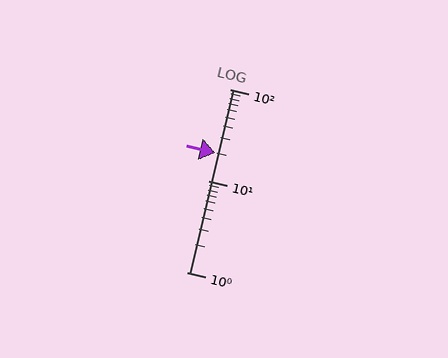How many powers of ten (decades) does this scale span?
The scale spans 2 decades, from 1 to 100.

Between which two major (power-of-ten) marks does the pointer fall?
The pointer is between 10 and 100.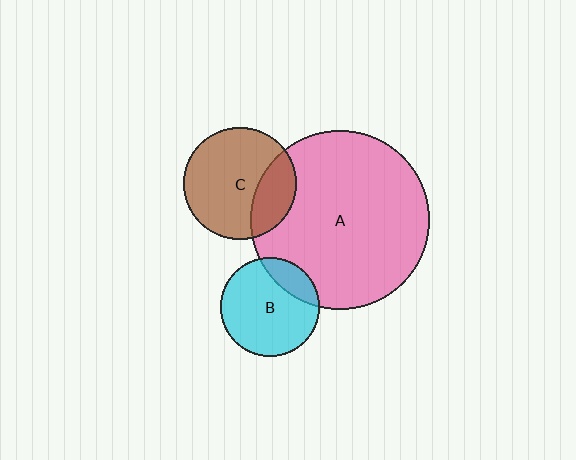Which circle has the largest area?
Circle A (pink).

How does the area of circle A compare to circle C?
Approximately 2.5 times.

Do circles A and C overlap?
Yes.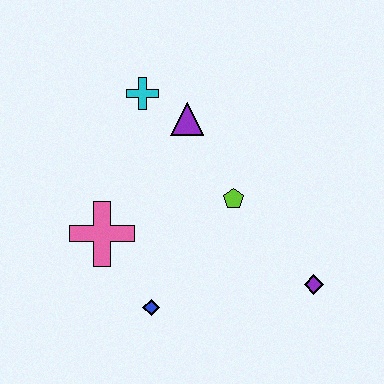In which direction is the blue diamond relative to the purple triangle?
The blue diamond is below the purple triangle.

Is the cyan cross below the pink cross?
No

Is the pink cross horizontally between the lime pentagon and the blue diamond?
No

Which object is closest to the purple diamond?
The lime pentagon is closest to the purple diamond.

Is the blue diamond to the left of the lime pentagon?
Yes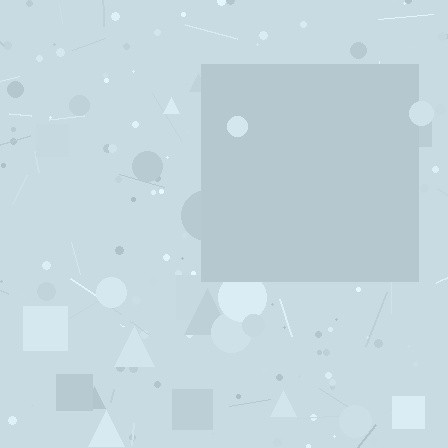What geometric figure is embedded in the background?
A square is embedded in the background.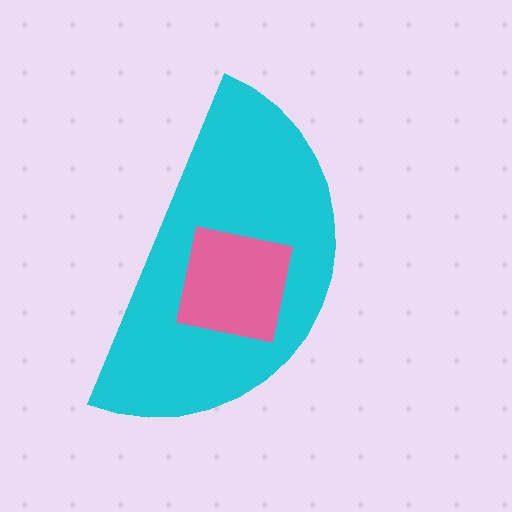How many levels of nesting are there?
2.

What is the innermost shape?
The pink square.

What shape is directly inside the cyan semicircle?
The pink square.